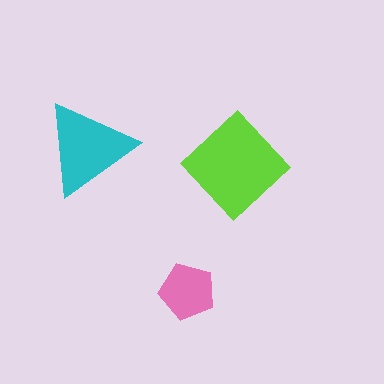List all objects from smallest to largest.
The pink pentagon, the cyan triangle, the lime diamond.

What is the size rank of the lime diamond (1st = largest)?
1st.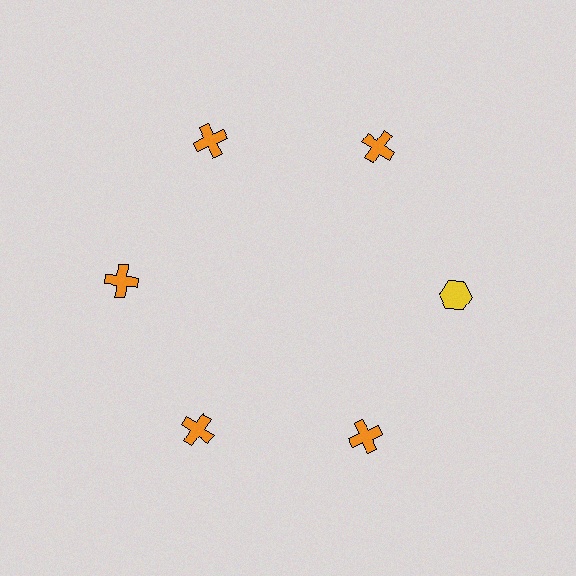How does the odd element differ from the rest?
It differs in both color (yellow instead of orange) and shape (hexagon instead of cross).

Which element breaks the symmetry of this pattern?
The yellow hexagon at roughly the 3 o'clock position breaks the symmetry. All other shapes are orange crosses.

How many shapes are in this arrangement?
There are 6 shapes arranged in a ring pattern.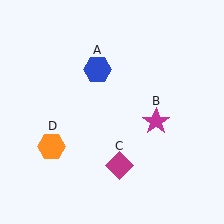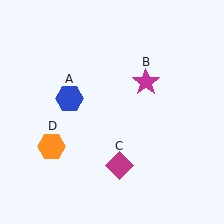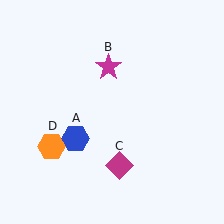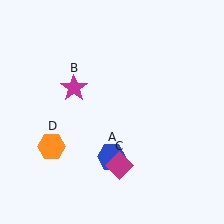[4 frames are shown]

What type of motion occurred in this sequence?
The blue hexagon (object A), magenta star (object B) rotated counterclockwise around the center of the scene.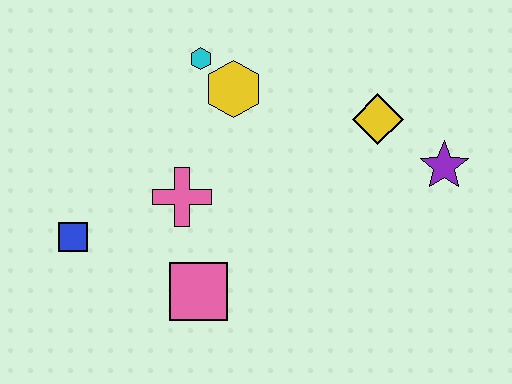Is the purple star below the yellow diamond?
Yes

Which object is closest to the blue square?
The pink cross is closest to the blue square.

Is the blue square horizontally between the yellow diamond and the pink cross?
No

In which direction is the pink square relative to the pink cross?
The pink square is below the pink cross.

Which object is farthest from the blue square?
The purple star is farthest from the blue square.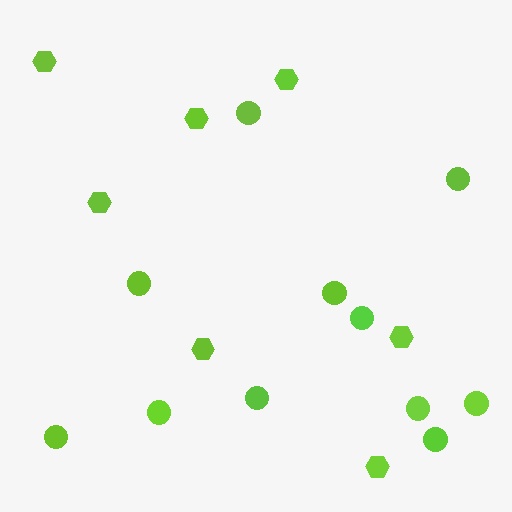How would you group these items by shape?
There are 2 groups: one group of hexagons (7) and one group of circles (11).